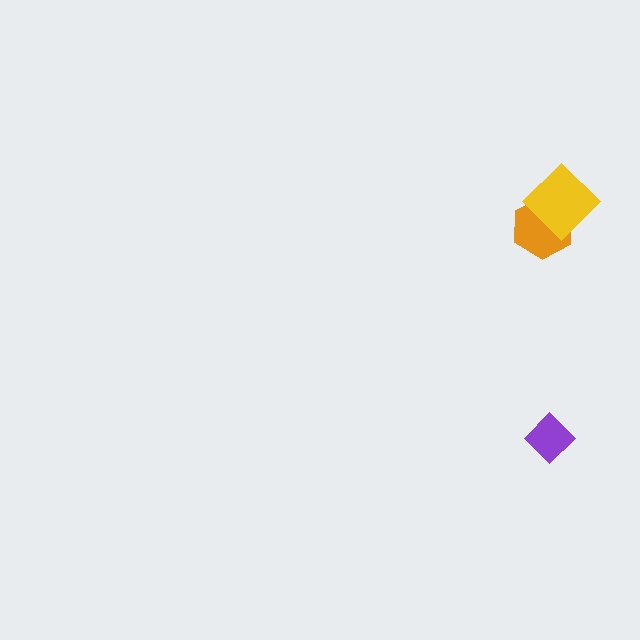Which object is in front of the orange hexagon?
The yellow diamond is in front of the orange hexagon.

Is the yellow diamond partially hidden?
No, no other shape covers it.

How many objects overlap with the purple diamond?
0 objects overlap with the purple diamond.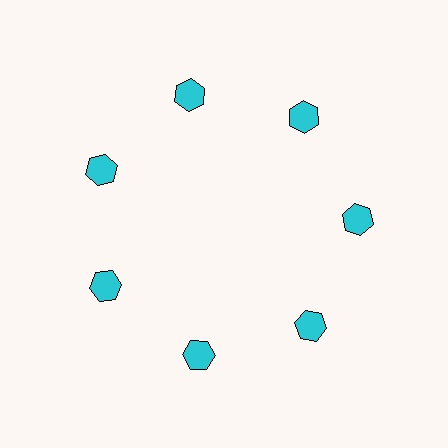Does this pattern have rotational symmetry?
Yes, this pattern has 7-fold rotational symmetry. It looks the same after rotating 51 degrees around the center.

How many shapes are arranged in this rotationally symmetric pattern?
There are 7 shapes, arranged in 7 groups of 1.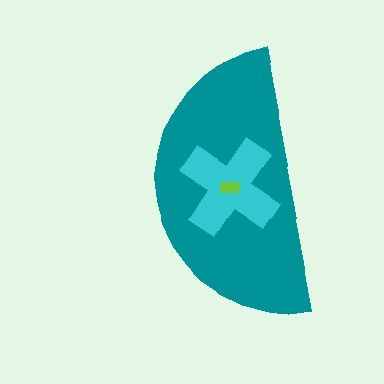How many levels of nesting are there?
3.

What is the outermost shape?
The teal semicircle.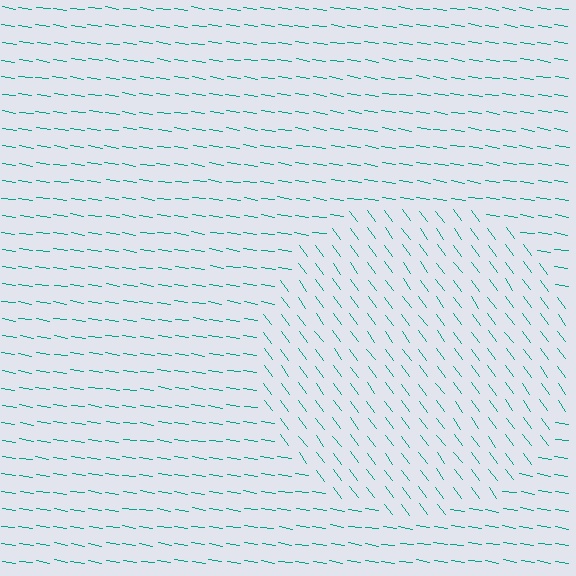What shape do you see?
I see a circle.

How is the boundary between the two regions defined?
The boundary is defined purely by a change in line orientation (approximately 45 degrees difference). All lines are the same color and thickness.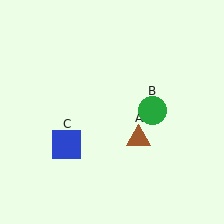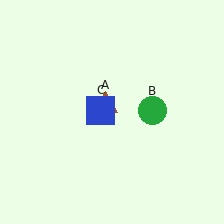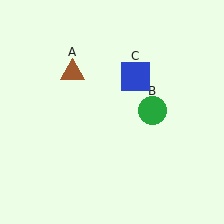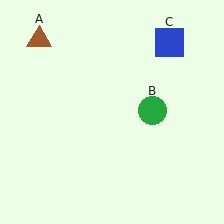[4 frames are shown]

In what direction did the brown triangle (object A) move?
The brown triangle (object A) moved up and to the left.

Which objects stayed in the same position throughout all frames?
Green circle (object B) remained stationary.